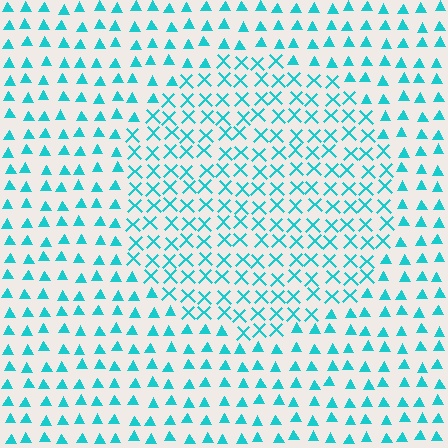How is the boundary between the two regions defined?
The boundary is defined by a change in element shape: X marks inside vs. triangles outside. All elements share the same color and spacing.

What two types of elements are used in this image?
The image uses X marks inside the circle region and triangles outside it.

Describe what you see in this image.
The image is filled with small cyan elements arranged in a uniform grid. A circle-shaped region contains X marks, while the surrounding area contains triangles. The boundary is defined purely by the change in element shape.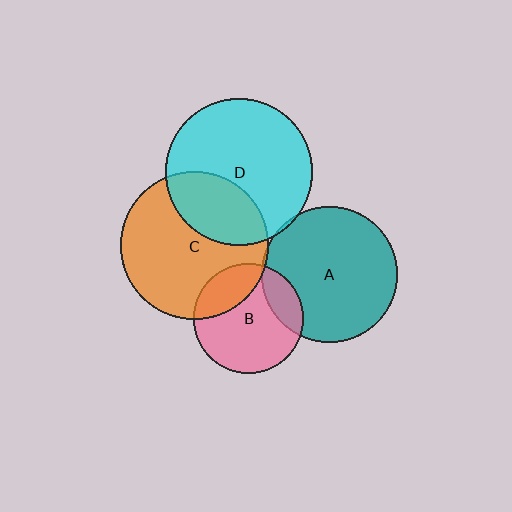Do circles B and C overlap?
Yes.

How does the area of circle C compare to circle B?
Approximately 1.8 times.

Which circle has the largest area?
Circle C (orange).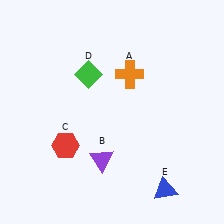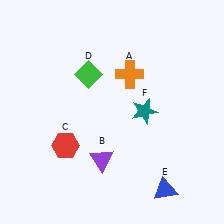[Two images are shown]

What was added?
A teal star (F) was added in Image 2.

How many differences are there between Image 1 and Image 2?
There is 1 difference between the two images.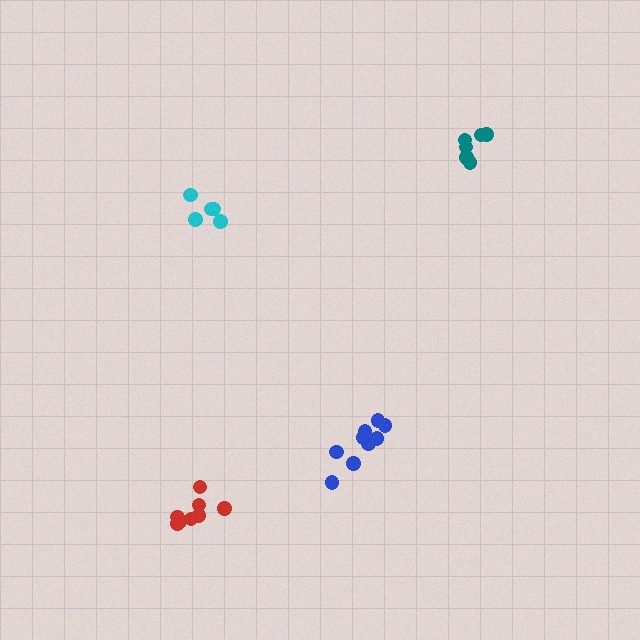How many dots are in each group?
Group 1: 5 dots, Group 2: 6 dots, Group 3: 9 dots, Group 4: 9 dots (29 total).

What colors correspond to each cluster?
The clusters are colored: cyan, teal, blue, red.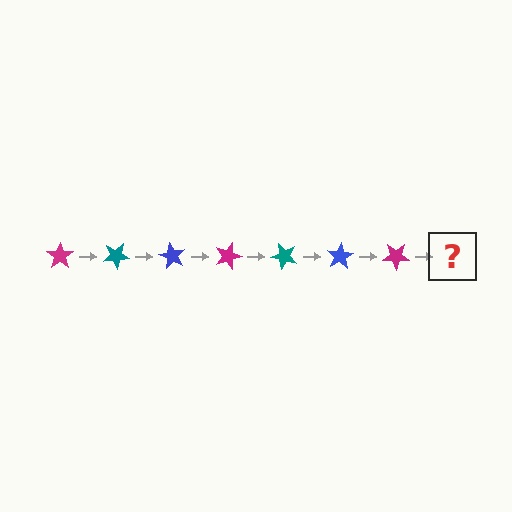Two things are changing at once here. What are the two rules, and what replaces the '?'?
The two rules are that it rotates 30 degrees each step and the color cycles through magenta, teal, and blue. The '?' should be a teal star, rotated 210 degrees from the start.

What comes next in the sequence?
The next element should be a teal star, rotated 210 degrees from the start.